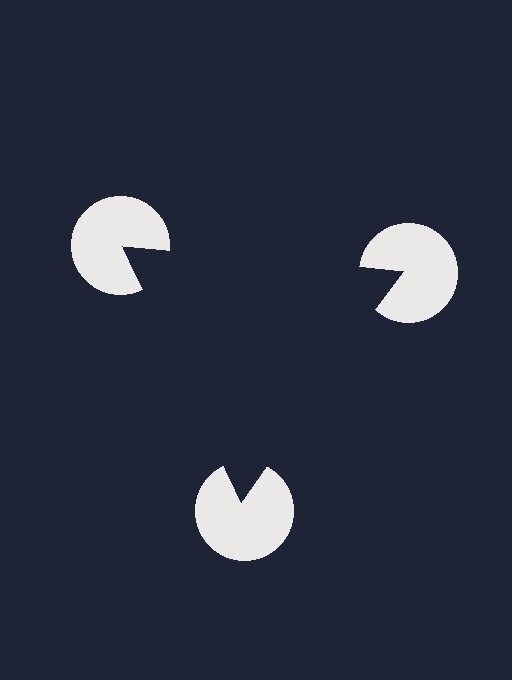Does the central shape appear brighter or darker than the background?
It typically appears slightly darker than the background, even though no actual brightness change is drawn.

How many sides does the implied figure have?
3 sides.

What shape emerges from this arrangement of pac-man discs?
An illusory triangle — its edges are inferred from the aligned wedge cuts in the pac-man discs, not physically drawn.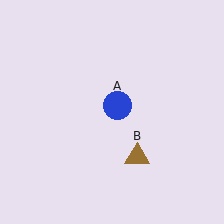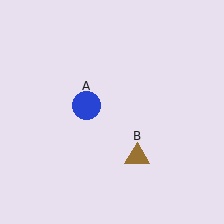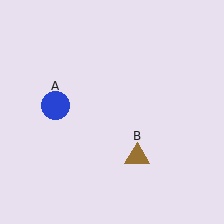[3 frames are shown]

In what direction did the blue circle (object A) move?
The blue circle (object A) moved left.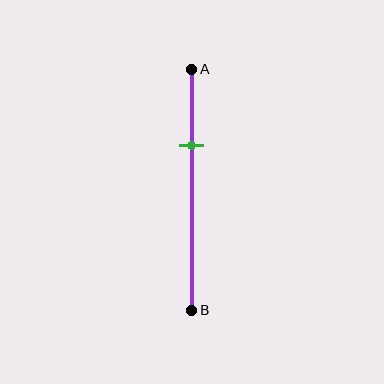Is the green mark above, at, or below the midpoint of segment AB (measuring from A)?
The green mark is above the midpoint of segment AB.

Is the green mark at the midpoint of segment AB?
No, the mark is at about 30% from A, not at the 50% midpoint.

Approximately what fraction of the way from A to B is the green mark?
The green mark is approximately 30% of the way from A to B.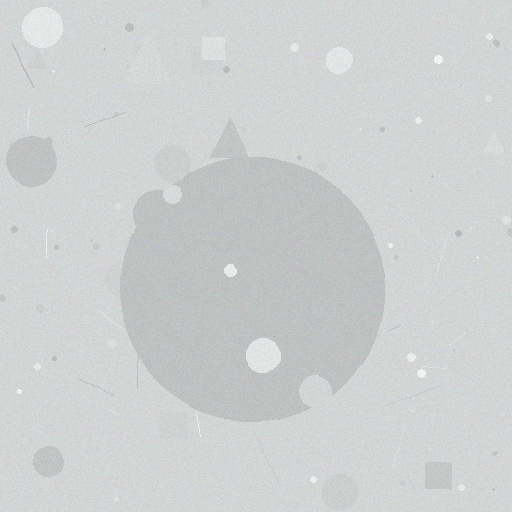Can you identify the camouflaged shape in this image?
The camouflaged shape is a circle.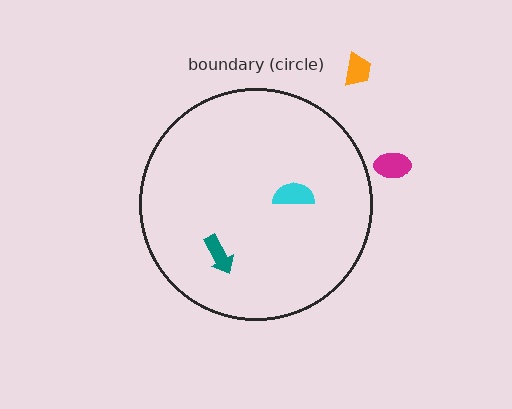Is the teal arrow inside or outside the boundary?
Inside.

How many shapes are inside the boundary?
2 inside, 2 outside.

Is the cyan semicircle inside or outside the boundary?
Inside.